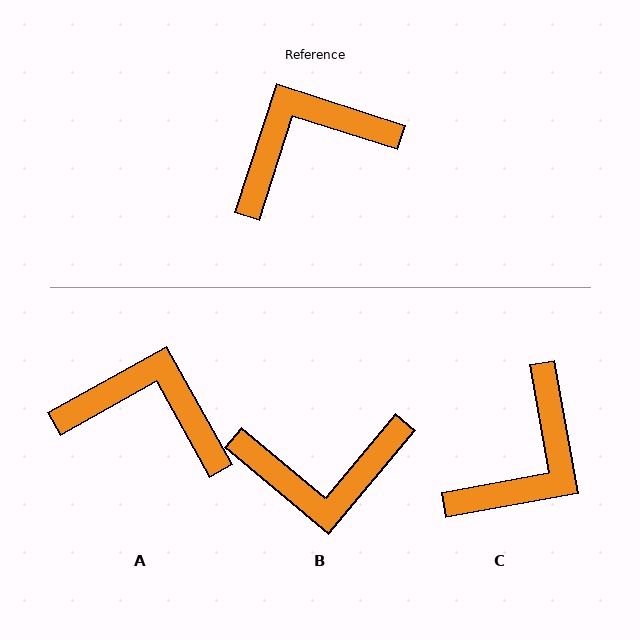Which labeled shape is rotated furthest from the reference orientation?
B, about 158 degrees away.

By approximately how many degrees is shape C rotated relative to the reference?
Approximately 152 degrees clockwise.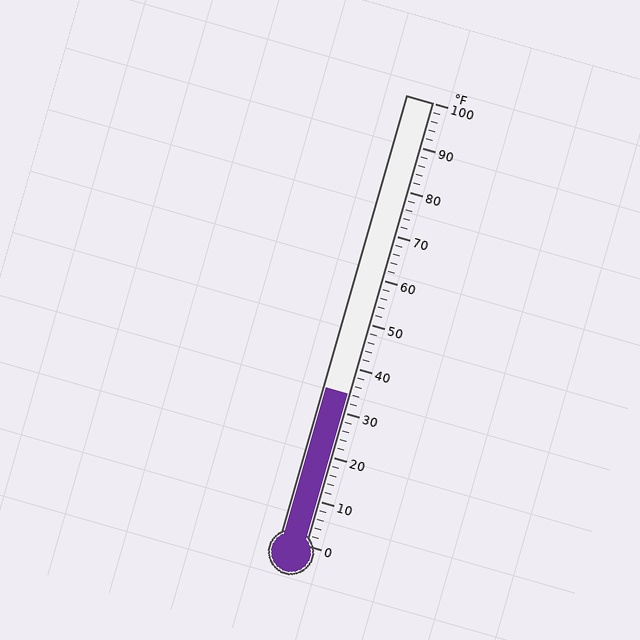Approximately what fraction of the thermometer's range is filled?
The thermometer is filled to approximately 35% of its range.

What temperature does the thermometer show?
The thermometer shows approximately 34°F.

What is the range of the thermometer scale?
The thermometer scale ranges from 0°F to 100°F.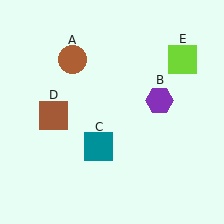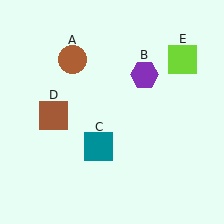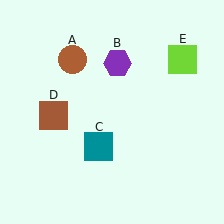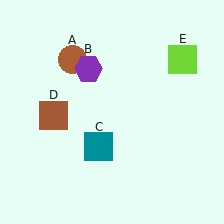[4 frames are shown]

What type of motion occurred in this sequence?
The purple hexagon (object B) rotated counterclockwise around the center of the scene.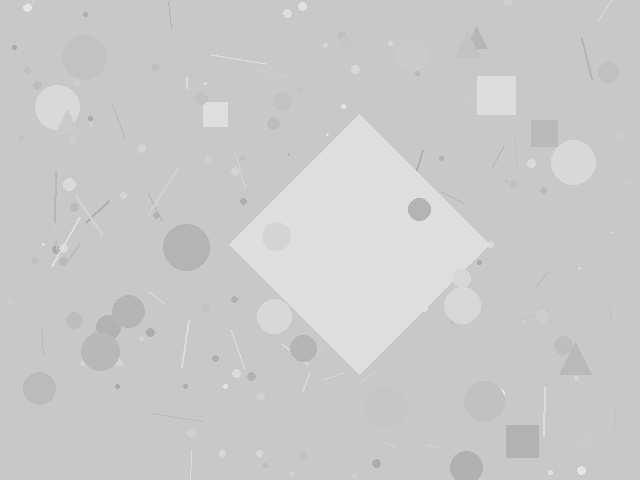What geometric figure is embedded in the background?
A diamond is embedded in the background.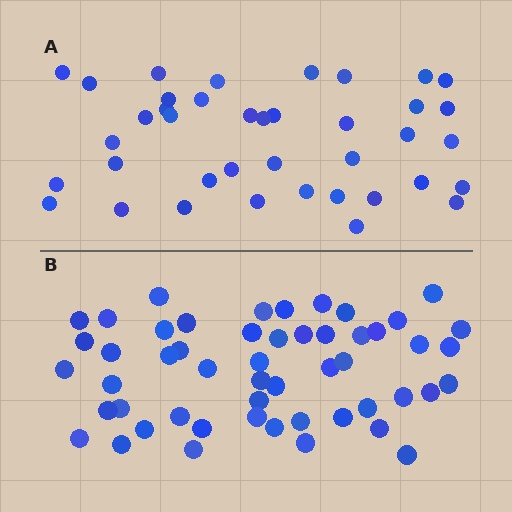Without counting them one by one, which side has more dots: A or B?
Region B (the bottom region) has more dots.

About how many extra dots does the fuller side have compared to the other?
Region B has approximately 15 more dots than region A.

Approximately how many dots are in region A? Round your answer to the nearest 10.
About 40 dots. (The exact count is 39, which rounds to 40.)